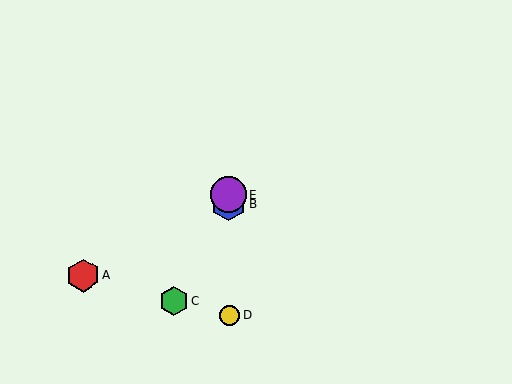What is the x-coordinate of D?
Object D is at x≈230.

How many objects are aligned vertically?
3 objects (B, D, E) are aligned vertically.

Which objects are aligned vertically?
Objects B, D, E are aligned vertically.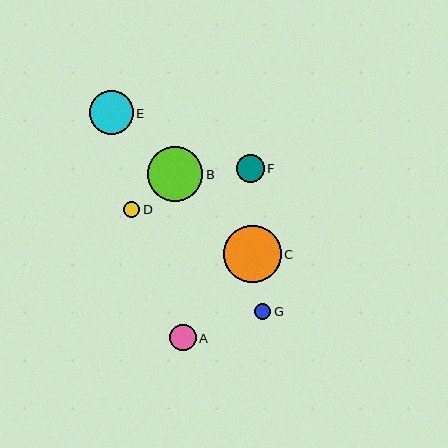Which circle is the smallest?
Circle G is the smallest with a size of approximately 16 pixels.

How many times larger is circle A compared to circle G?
Circle A is approximately 1.7 times the size of circle G.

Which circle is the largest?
Circle C is the largest with a size of approximately 58 pixels.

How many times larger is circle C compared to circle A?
Circle C is approximately 2.2 times the size of circle A.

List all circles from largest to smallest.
From largest to smallest: C, B, E, F, A, D, G.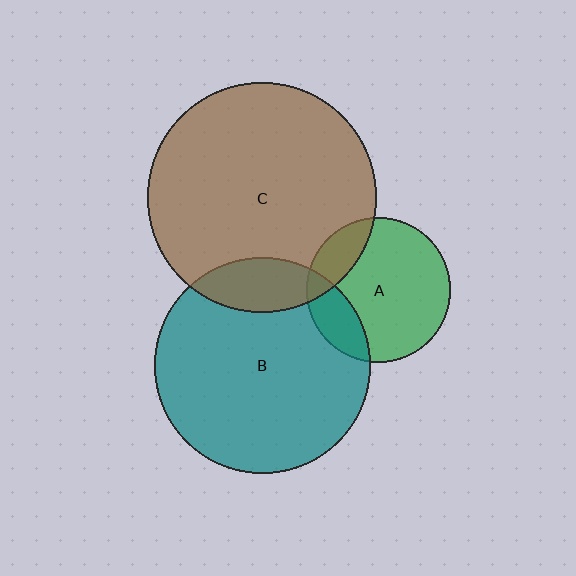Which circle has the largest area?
Circle C (brown).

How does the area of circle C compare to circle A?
Approximately 2.5 times.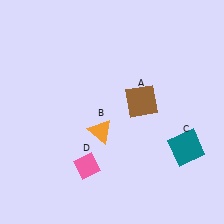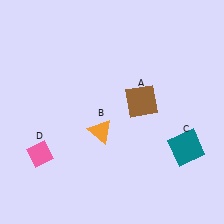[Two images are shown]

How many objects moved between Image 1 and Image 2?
1 object moved between the two images.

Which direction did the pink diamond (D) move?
The pink diamond (D) moved left.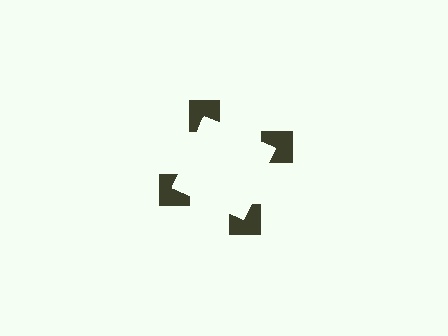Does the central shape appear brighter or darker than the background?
It typically appears slightly brighter than the background, even though no actual brightness change is drawn.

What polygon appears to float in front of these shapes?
An illusory square — its edges are inferred from the aligned wedge cuts in the notched squares, not physically drawn.